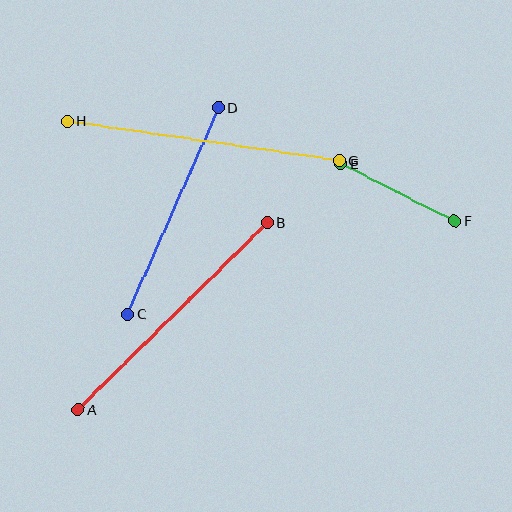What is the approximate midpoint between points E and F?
The midpoint is at approximately (398, 192) pixels.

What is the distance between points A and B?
The distance is approximately 266 pixels.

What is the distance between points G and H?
The distance is approximately 275 pixels.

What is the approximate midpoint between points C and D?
The midpoint is at approximately (173, 211) pixels.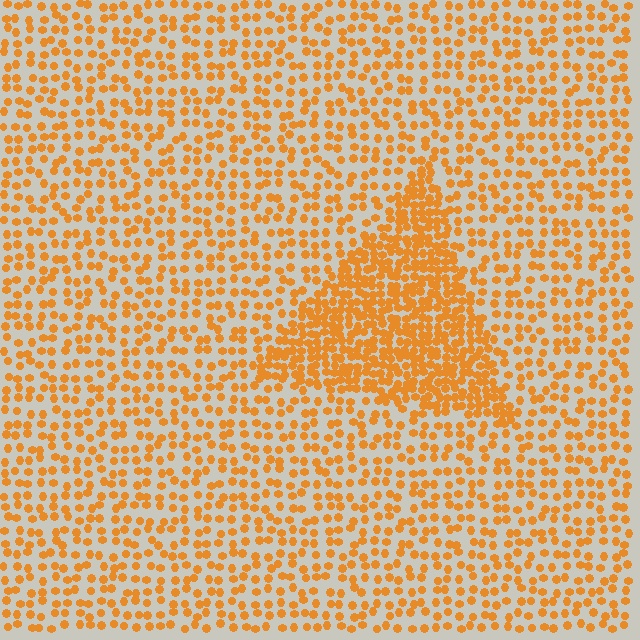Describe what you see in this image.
The image contains small orange elements arranged at two different densities. A triangle-shaped region is visible where the elements are more densely packed than the surrounding area.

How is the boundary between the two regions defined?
The boundary is defined by a change in element density (approximately 2.2x ratio). All elements are the same color, size, and shape.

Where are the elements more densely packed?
The elements are more densely packed inside the triangle boundary.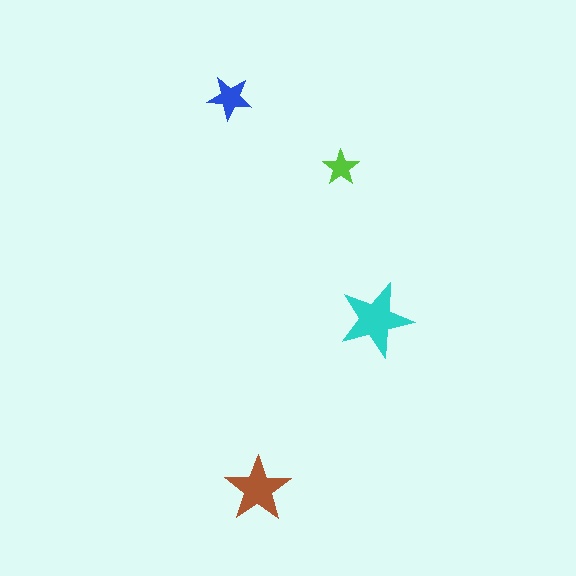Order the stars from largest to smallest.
the cyan one, the brown one, the blue one, the lime one.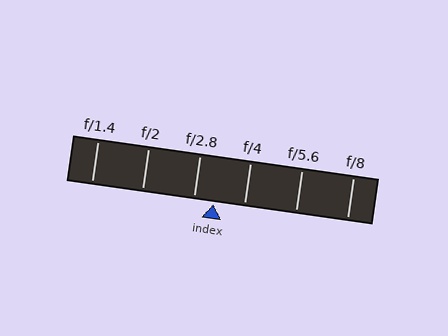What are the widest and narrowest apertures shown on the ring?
The widest aperture shown is f/1.4 and the narrowest is f/8.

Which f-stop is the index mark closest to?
The index mark is closest to f/2.8.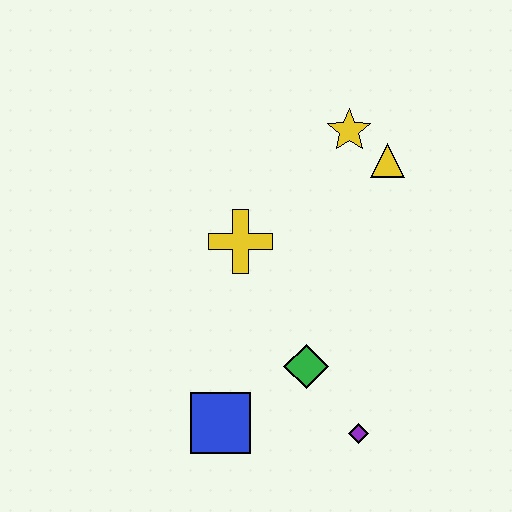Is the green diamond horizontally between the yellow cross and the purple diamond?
Yes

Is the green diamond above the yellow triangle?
No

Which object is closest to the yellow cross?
The green diamond is closest to the yellow cross.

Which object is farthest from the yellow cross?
The purple diamond is farthest from the yellow cross.